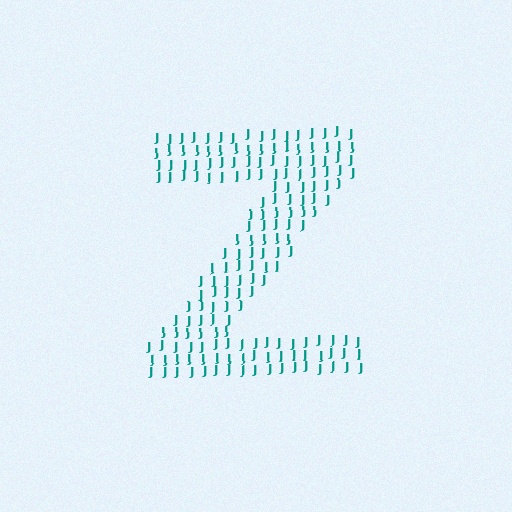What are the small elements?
The small elements are letter J's.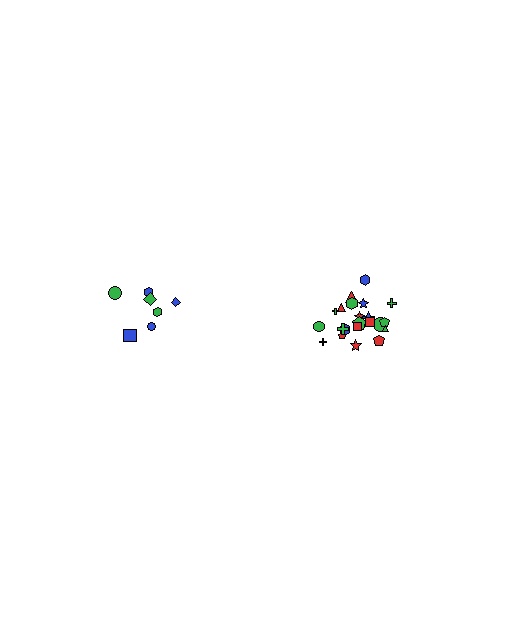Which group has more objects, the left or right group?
The right group.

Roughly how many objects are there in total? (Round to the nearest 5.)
Roughly 30 objects in total.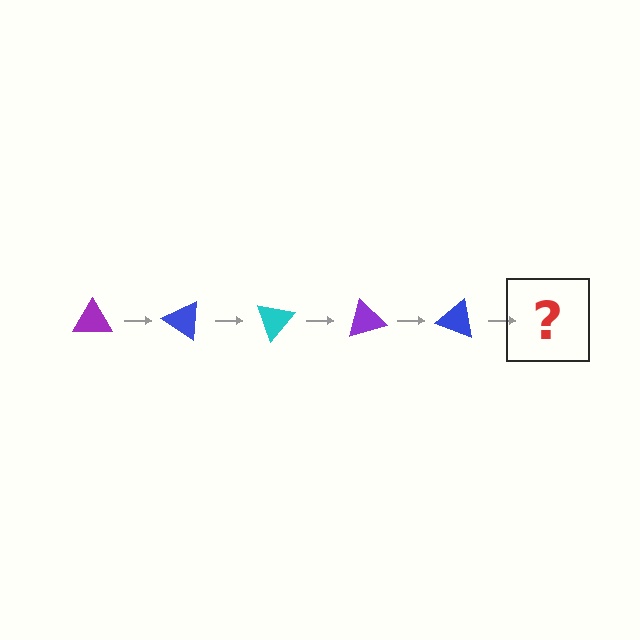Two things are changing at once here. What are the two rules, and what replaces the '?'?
The two rules are that it rotates 35 degrees each step and the color cycles through purple, blue, and cyan. The '?' should be a cyan triangle, rotated 175 degrees from the start.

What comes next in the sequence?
The next element should be a cyan triangle, rotated 175 degrees from the start.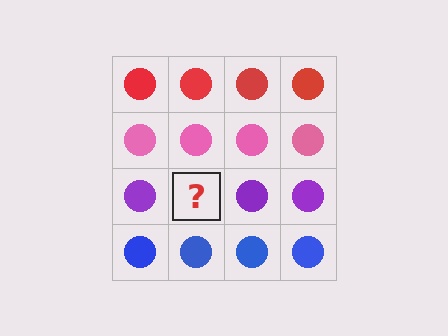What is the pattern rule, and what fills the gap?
The rule is that each row has a consistent color. The gap should be filled with a purple circle.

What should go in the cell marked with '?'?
The missing cell should contain a purple circle.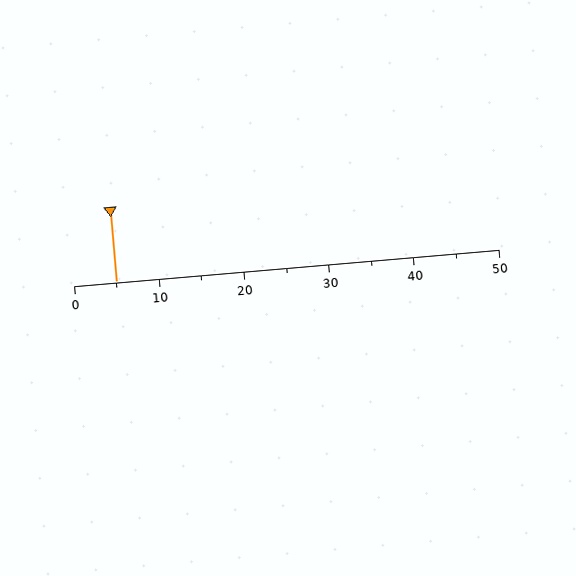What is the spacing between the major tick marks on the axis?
The major ticks are spaced 10 apart.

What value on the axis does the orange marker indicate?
The marker indicates approximately 5.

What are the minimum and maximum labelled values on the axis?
The axis runs from 0 to 50.